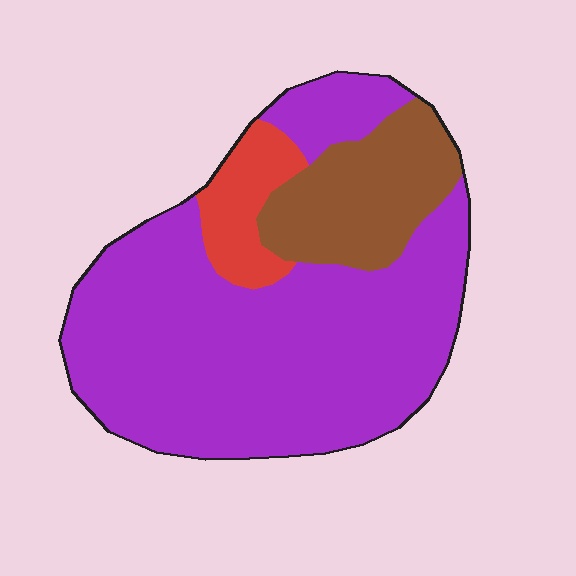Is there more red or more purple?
Purple.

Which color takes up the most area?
Purple, at roughly 70%.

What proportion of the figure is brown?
Brown takes up about one fifth (1/5) of the figure.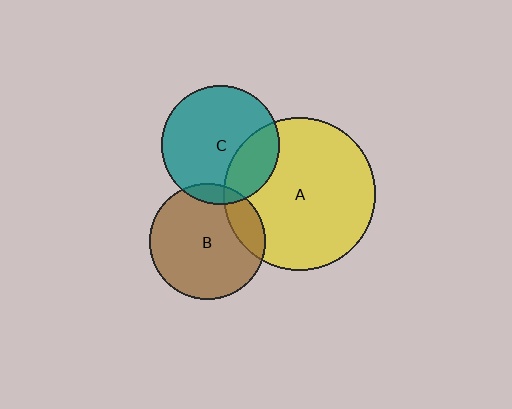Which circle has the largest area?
Circle A (yellow).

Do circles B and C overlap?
Yes.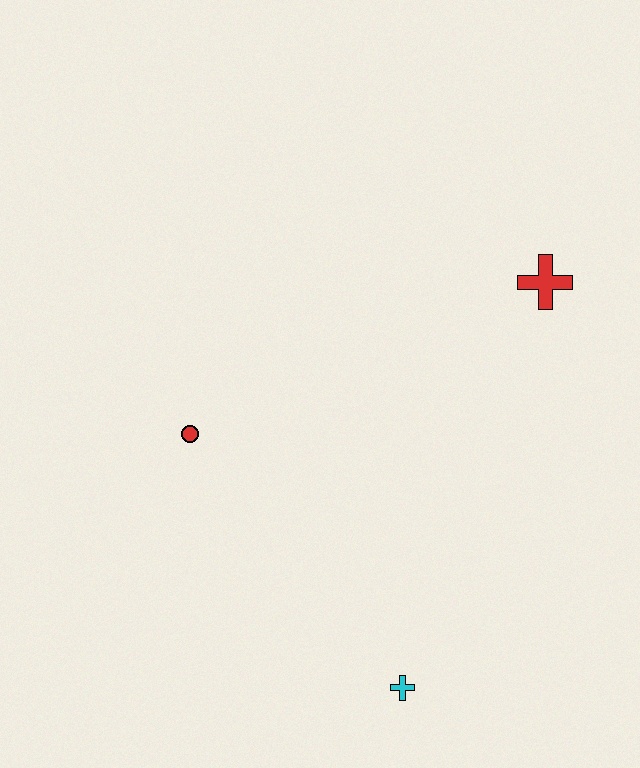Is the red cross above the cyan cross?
Yes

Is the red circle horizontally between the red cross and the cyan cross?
No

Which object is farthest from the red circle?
The red cross is farthest from the red circle.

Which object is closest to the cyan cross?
The red circle is closest to the cyan cross.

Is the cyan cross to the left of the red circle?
No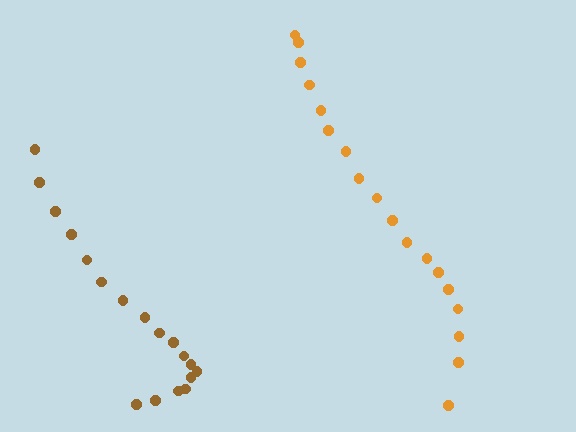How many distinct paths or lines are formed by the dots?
There are 2 distinct paths.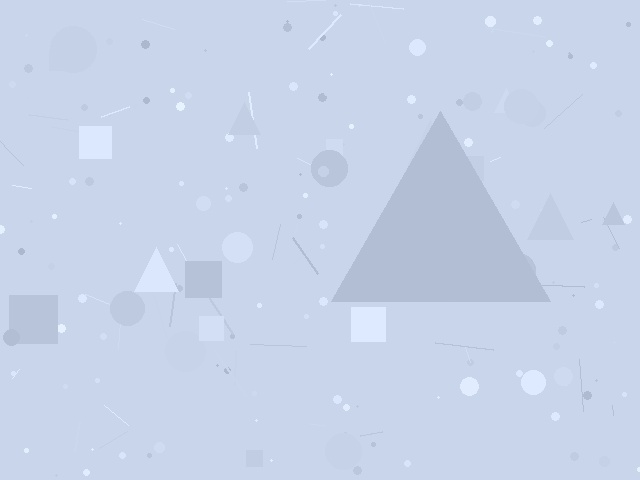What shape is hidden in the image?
A triangle is hidden in the image.